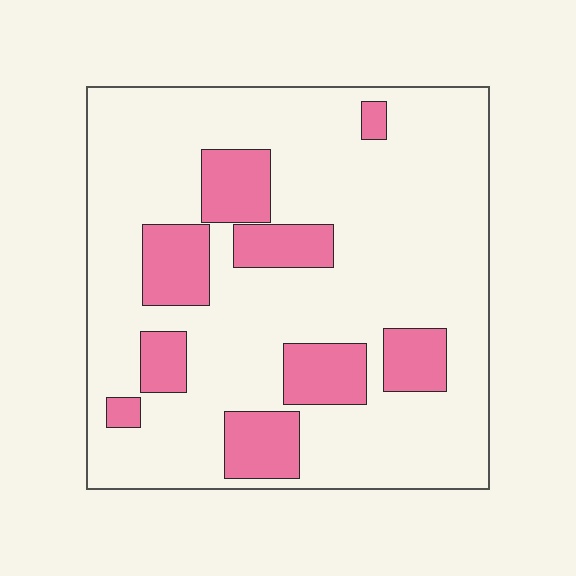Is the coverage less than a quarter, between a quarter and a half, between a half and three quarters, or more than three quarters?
Less than a quarter.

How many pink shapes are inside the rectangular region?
9.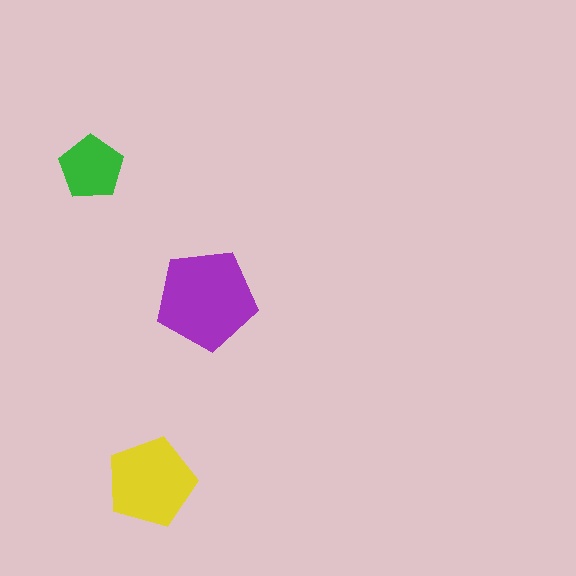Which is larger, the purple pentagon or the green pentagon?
The purple one.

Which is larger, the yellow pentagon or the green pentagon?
The yellow one.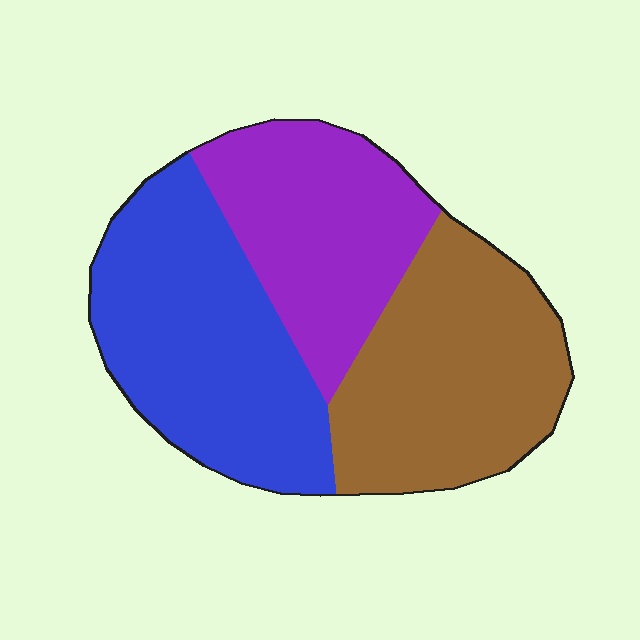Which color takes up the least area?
Purple, at roughly 30%.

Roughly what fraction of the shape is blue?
Blue covers about 35% of the shape.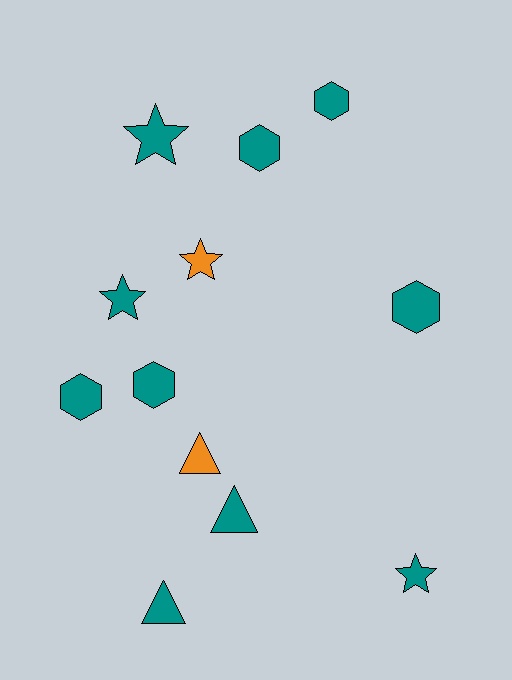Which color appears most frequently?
Teal, with 10 objects.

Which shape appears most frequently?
Hexagon, with 5 objects.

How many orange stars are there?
There is 1 orange star.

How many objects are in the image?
There are 12 objects.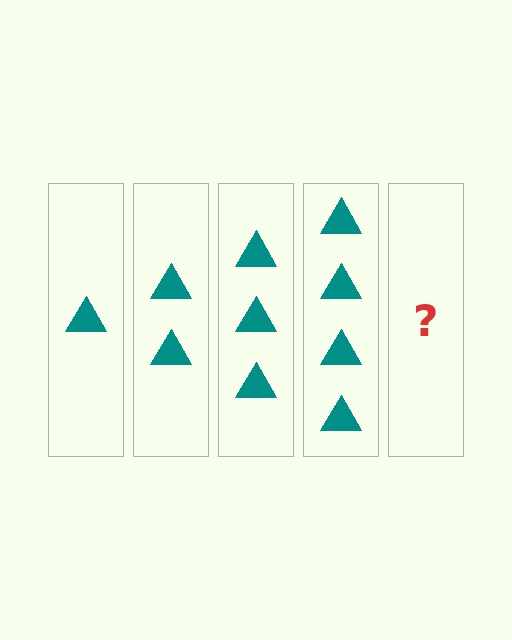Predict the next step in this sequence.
The next step is 5 triangles.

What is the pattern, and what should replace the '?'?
The pattern is that each step adds one more triangle. The '?' should be 5 triangles.